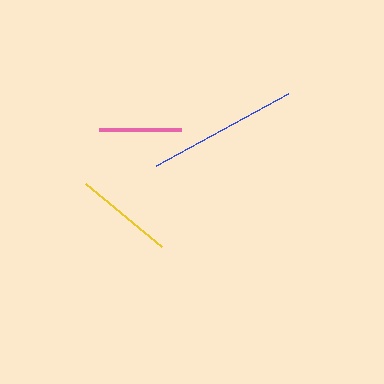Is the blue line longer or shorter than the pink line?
The blue line is longer than the pink line.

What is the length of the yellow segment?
The yellow segment is approximately 99 pixels long.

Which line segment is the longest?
The blue line is the longest at approximately 150 pixels.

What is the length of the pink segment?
The pink segment is approximately 82 pixels long.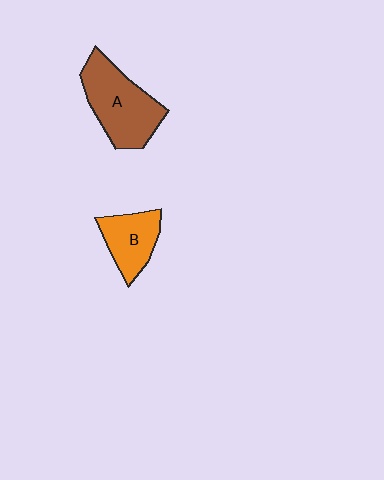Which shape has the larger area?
Shape A (brown).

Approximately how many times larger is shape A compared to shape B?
Approximately 1.6 times.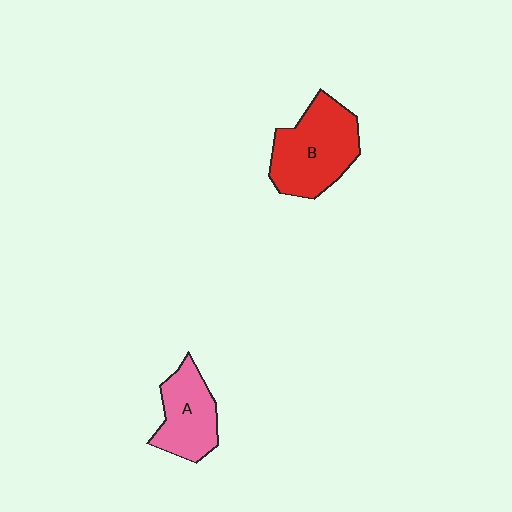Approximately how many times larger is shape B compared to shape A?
Approximately 1.4 times.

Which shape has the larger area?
Shape B (red).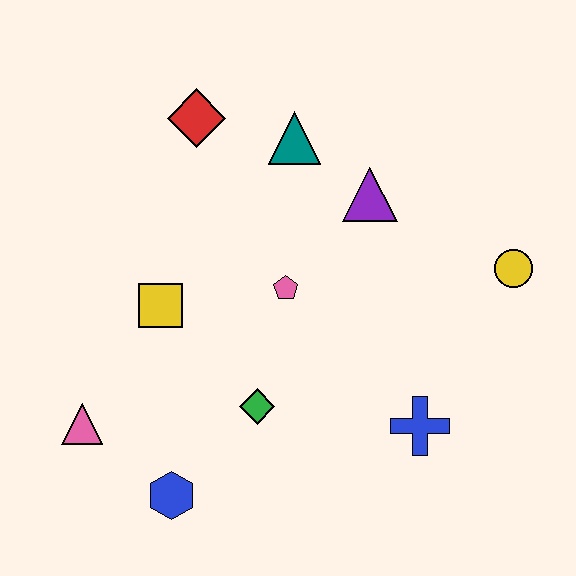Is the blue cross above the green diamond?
No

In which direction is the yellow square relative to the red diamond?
The yellow square is below the red diamond.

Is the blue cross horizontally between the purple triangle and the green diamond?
No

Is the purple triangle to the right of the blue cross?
No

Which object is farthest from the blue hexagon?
The yellow circle is farthest from the blue hexagon.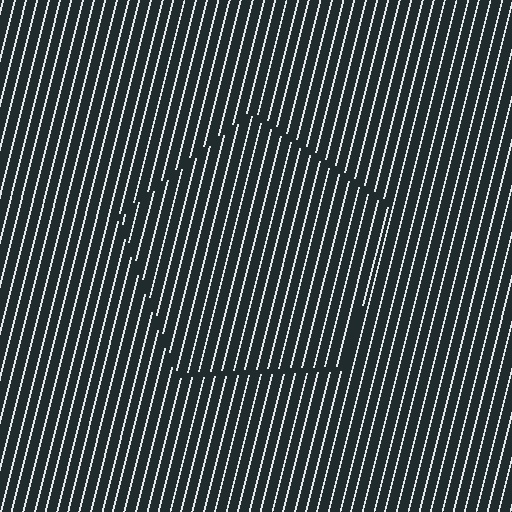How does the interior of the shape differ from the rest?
The interior of the shape contains the same grating, shifted by half a period — the contour is defined by the phase discontinuity where line-ends from the inner and outer gratings abut.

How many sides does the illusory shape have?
5 sides — the line-ends trace a pentagon.